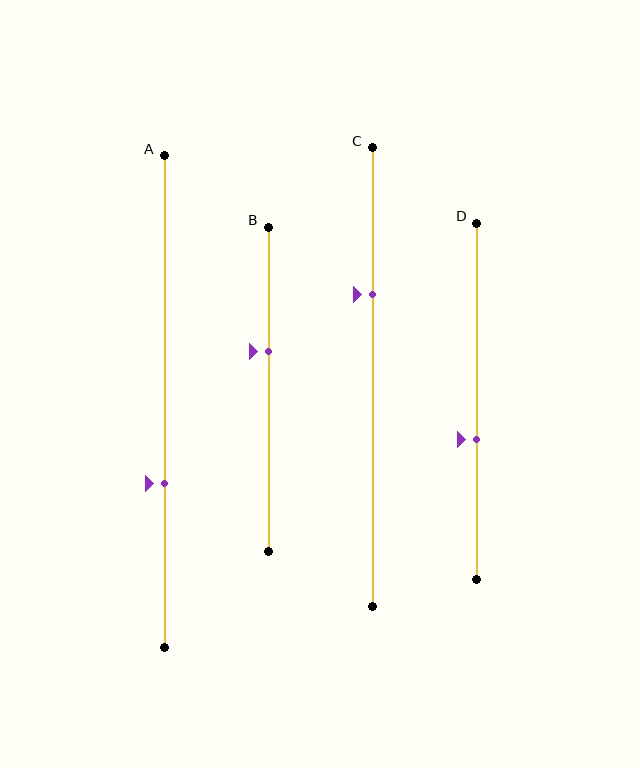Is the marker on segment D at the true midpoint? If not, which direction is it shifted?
No, the marker on segment D is shifted downward by about 11% of the segment length.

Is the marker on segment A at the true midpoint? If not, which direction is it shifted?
No, the marker on segment A is shifted downward by about 17% of the segment length.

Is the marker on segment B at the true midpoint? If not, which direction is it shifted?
No, the marker on segment B is shifted upward by about 12% of the segment length.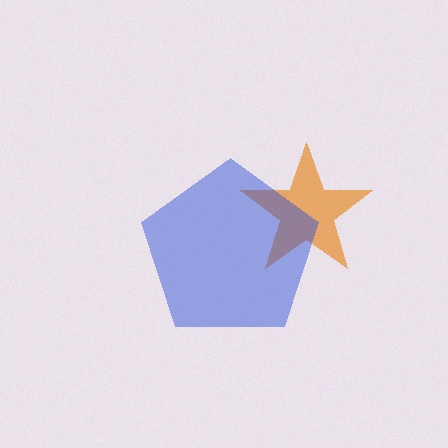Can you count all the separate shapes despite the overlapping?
Yes, there are 2 separate shapes.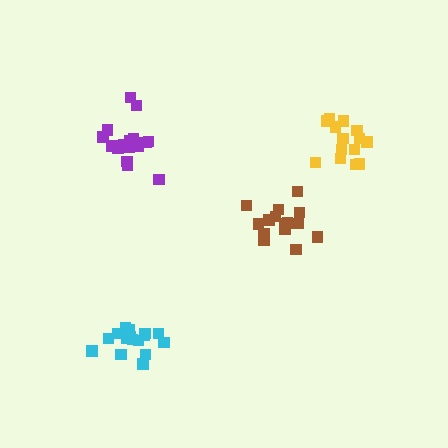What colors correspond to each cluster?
The clusters are colored: brown, yellow, cyan, purple.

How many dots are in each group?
Group 1: 18 dots, Group 2: 14 dots, Group 3: 17 dots, Group 4: 18 dots (67 total).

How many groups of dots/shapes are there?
There are 4 groups.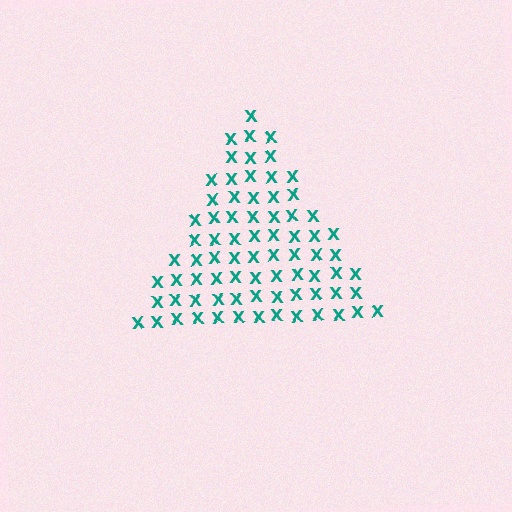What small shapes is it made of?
It is made of small letter X's.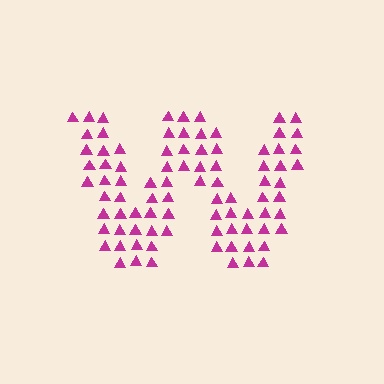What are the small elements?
The small elements are triangles.